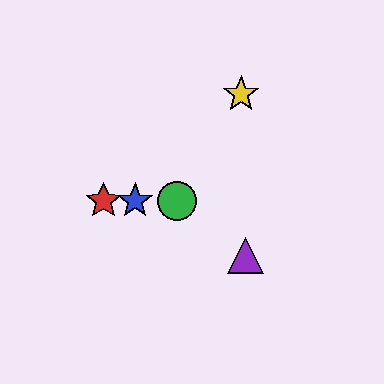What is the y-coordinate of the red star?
The red star is at y≈201.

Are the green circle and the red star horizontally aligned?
Yes, both are at y≈201.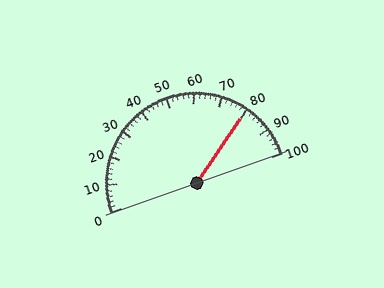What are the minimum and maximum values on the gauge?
The gauge ranges from 0 to 100.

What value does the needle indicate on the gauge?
The needle indicates approximately 80.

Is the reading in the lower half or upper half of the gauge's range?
The reading is in the upper half of the range (0 to 100).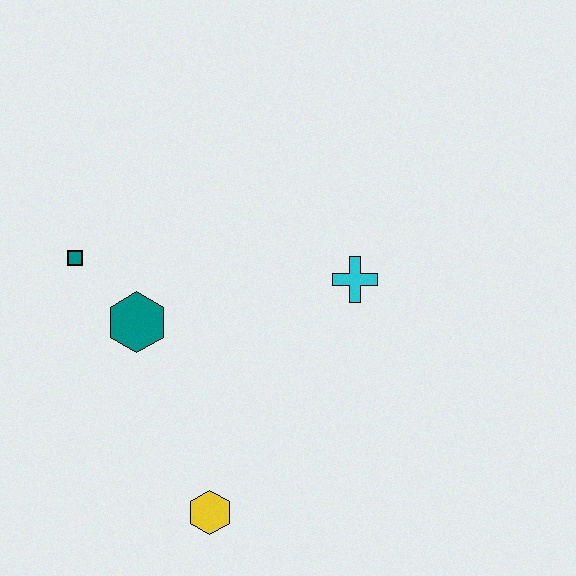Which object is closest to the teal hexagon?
The teal square is closest to the teal hexagon.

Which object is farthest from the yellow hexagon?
The teal square is farthest from the yellow hexagon.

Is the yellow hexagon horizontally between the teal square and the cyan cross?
Yes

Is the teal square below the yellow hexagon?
No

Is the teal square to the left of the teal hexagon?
Yes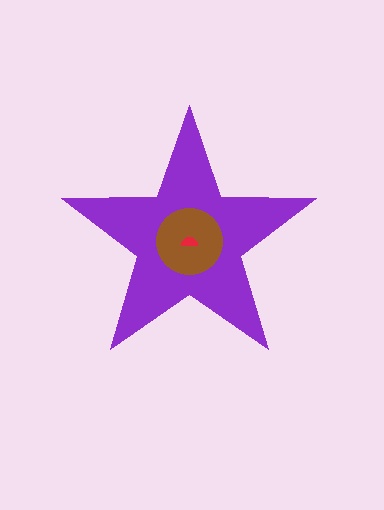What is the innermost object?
The red semicircle.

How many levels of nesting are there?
3.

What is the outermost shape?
The purple star.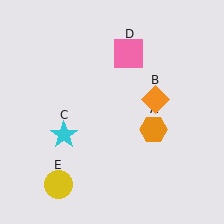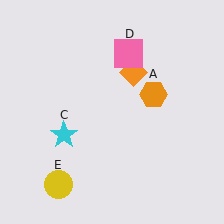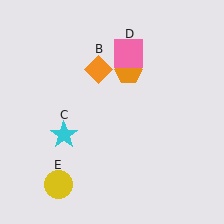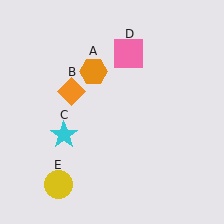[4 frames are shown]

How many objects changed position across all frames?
2 objects changed position: orange hexagon (object A), orange diamond (object B).